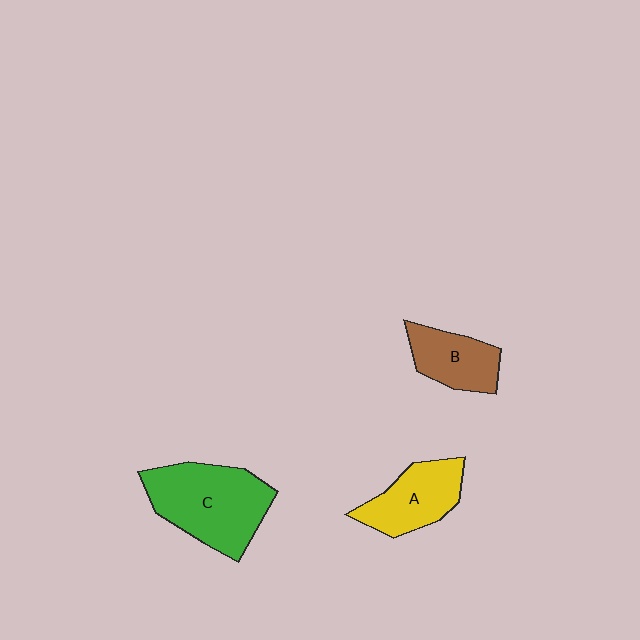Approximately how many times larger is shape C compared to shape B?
Approximately 1.8 times.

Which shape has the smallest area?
Shape B (brown).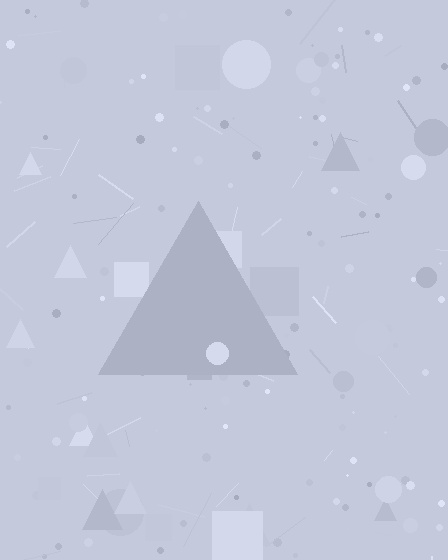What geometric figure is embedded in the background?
A triangle is embedded in the background.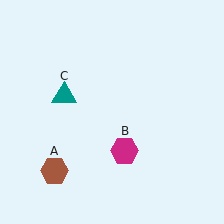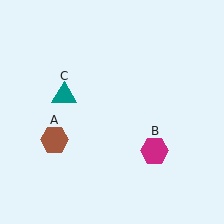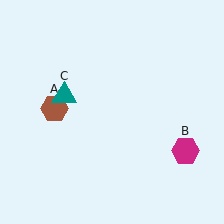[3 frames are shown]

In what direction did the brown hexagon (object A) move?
The brown hexagon (object A) moved up.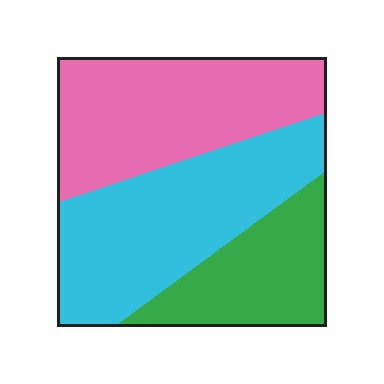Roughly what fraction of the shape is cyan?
Cyan takes up about two fifths (2/5) of the shape.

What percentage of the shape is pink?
Pink takes up about three eighths (3/8) of the shape.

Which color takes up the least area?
Green, at roughly 25%.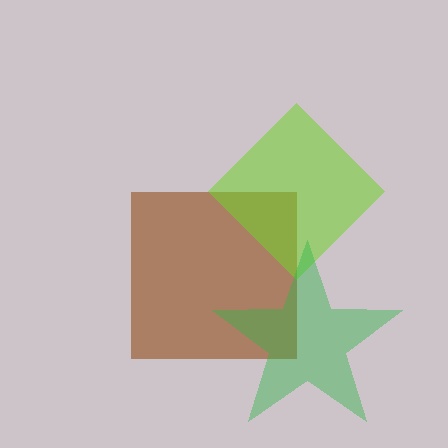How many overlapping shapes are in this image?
There are 3 overlapping shapes in the image.